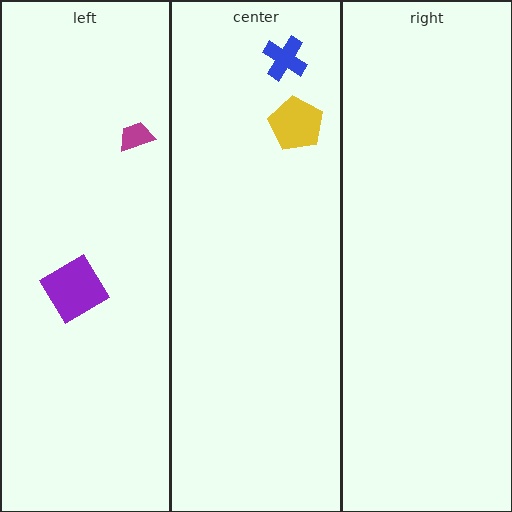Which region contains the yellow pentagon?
The center region.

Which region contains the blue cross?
The center region.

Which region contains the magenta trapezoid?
The left region.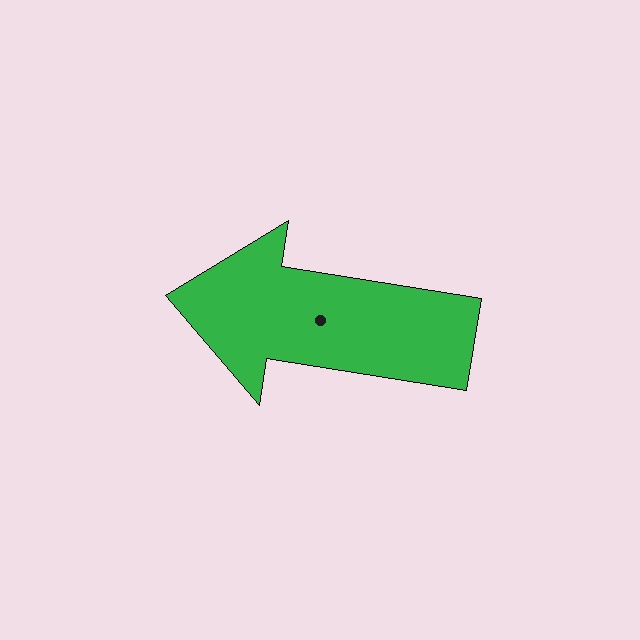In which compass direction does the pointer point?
West.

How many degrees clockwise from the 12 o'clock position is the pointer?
Approximately 279 degrees.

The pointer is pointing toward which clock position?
Roughly 9 o'clock.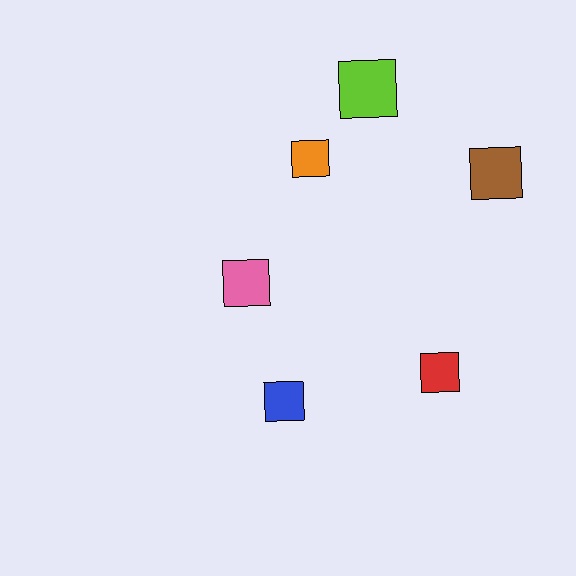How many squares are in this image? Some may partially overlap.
There are 6 squares.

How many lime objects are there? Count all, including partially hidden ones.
There is 1 lime object.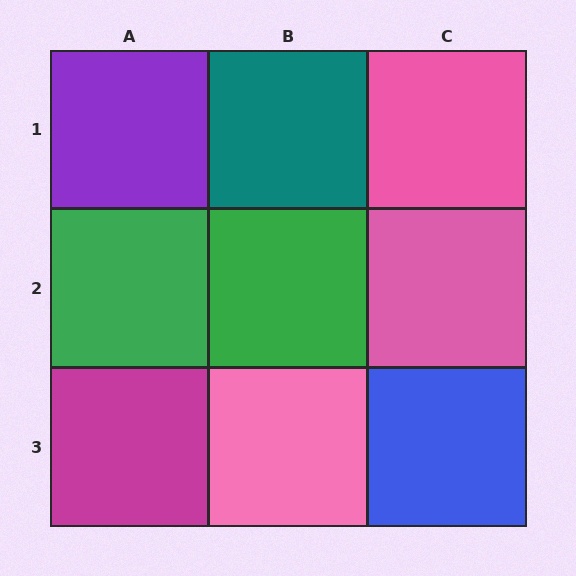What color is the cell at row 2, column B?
Green.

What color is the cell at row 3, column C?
Blue.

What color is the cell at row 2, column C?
Pink.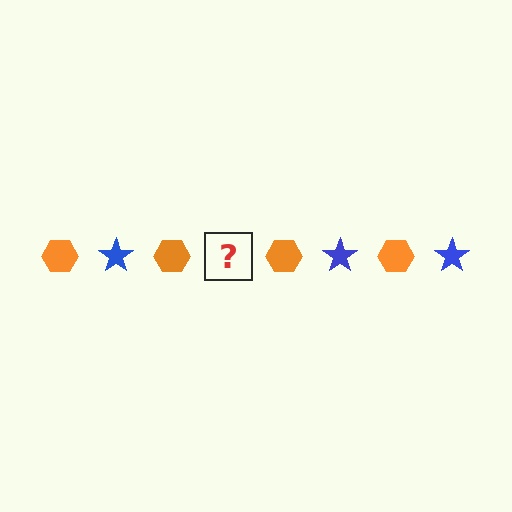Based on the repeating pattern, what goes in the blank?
The blank should be a blue star.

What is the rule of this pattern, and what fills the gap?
The rule is that the pattern alternates between orange hexagon and blue star. The gap should be filled with a blue star.